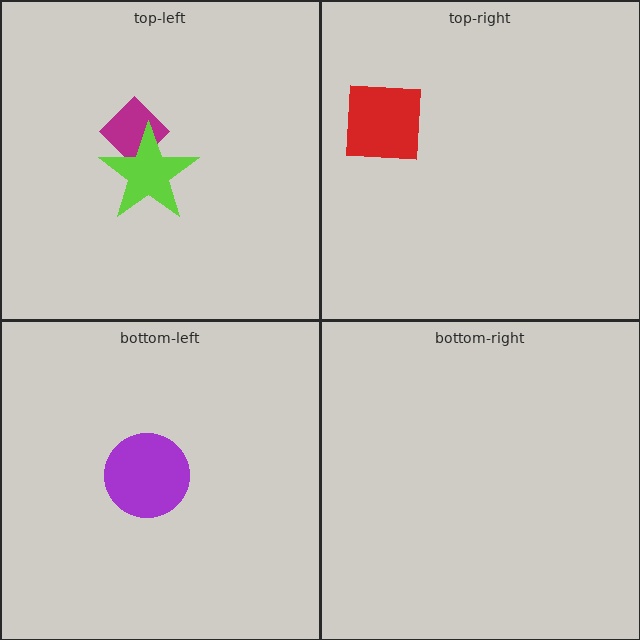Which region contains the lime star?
The top-left region.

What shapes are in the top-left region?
The magenta diamond, the lime star.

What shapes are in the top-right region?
The red square.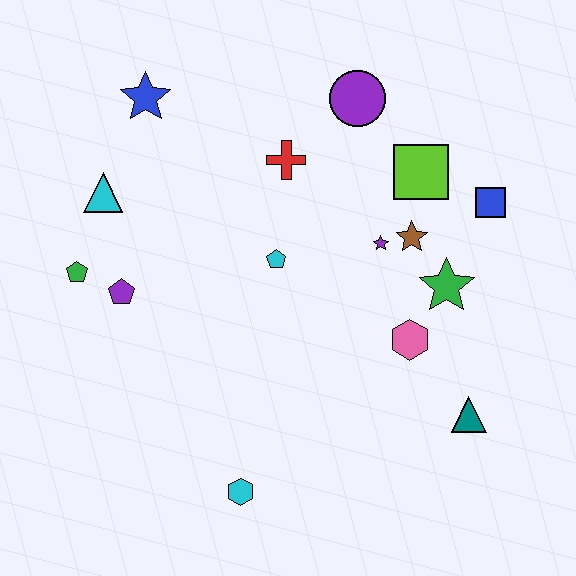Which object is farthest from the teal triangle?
The blue star is farthest from the teal triangle.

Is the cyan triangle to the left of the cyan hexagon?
Yes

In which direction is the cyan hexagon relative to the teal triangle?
The cyan hexagon is to the left of the teal triangle.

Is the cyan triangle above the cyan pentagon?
Yes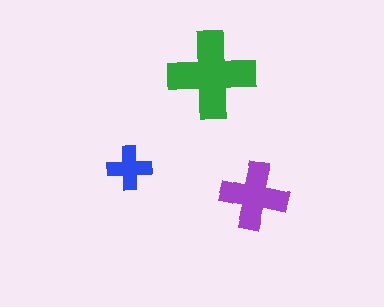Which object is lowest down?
The purple cross is bottommost.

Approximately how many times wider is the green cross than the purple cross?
About 1.5 times wider.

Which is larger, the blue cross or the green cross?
The green one.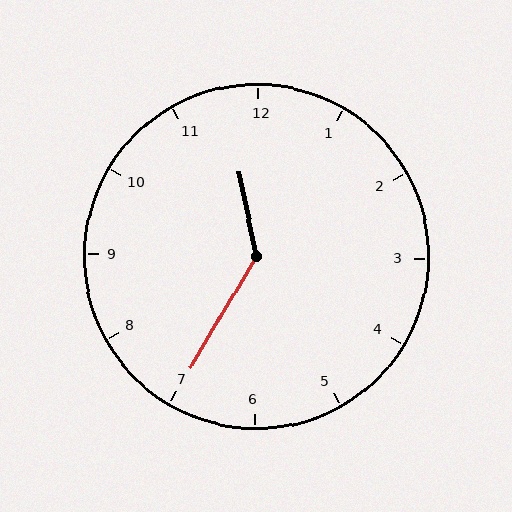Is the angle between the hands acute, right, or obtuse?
It is obtuse.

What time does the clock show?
11:35.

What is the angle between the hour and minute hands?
Approximately 138 degrees.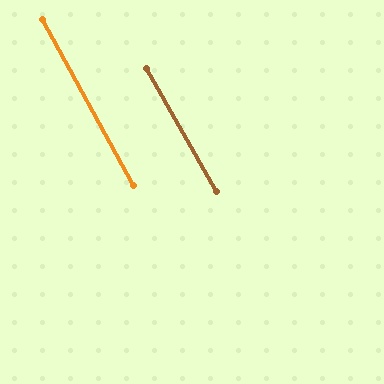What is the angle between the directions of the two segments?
Approximately 1 degree.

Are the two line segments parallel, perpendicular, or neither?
Parallel — their directions differ by only 0.9°.